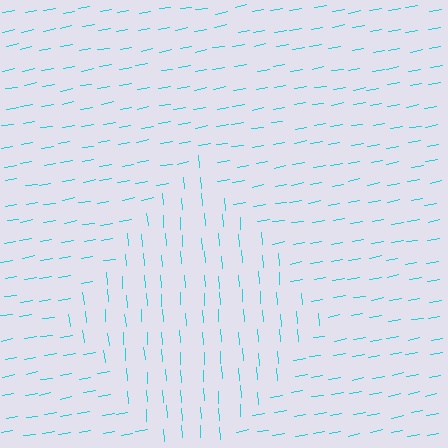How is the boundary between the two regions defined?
The boundary is defined purely by a change in line orientation (approximately 84 degrees difference). All lines are the same color and thickness.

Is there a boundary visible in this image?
Yes, there is a texture boundary formed by a change in line orientation.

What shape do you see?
I see a diamond.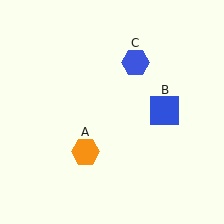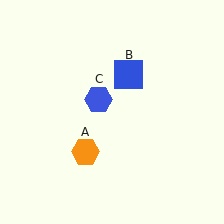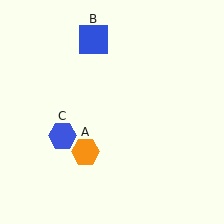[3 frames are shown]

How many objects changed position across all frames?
2 objects changed position: blue square (object B), blue hexagon (object C).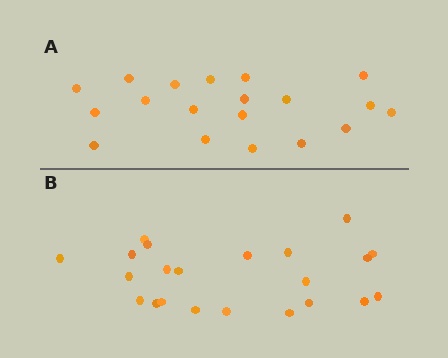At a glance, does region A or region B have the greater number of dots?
Region B (the bottom region) has more dots.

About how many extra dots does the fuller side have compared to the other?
Region B has just a few more — roughly 2 or 3 more dots than region A.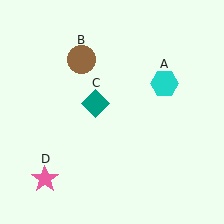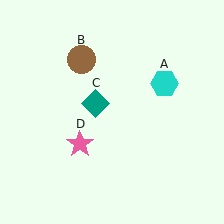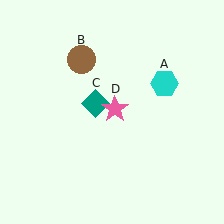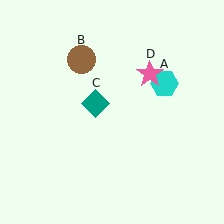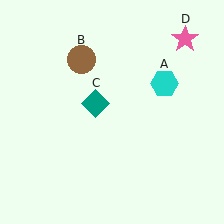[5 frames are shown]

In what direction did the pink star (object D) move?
The pink star (object D) moved up and to the right.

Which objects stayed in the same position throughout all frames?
Cyan hexagon (object A) and brown circle (object B) and teal diamond (object C) remained stationary.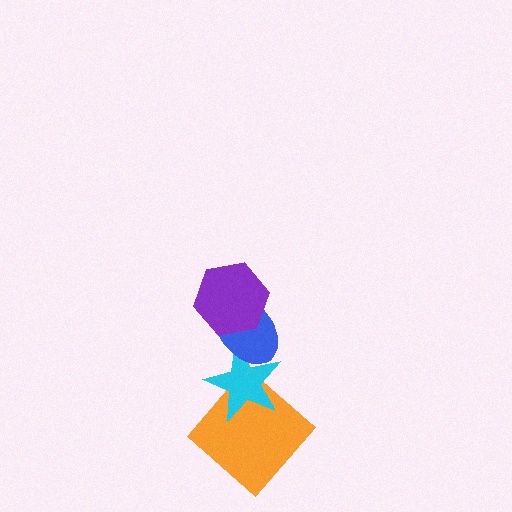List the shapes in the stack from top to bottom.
From top to bottom: the purple hexagon, the blue ellipse, the cyan star, the orange diamond.